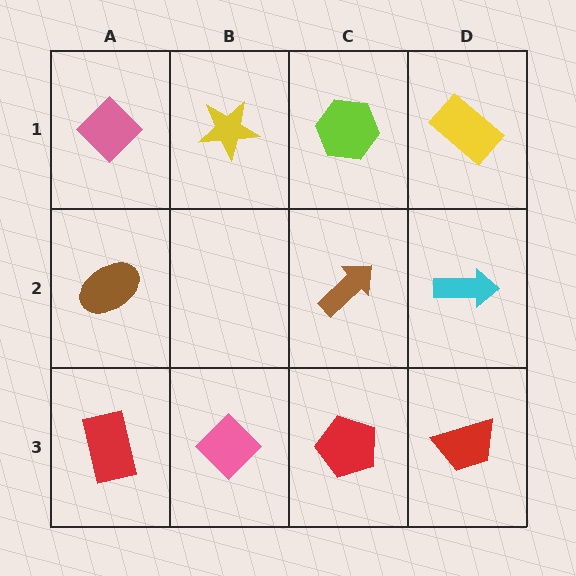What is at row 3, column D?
A red trapezoid.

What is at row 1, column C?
A lime hexagon.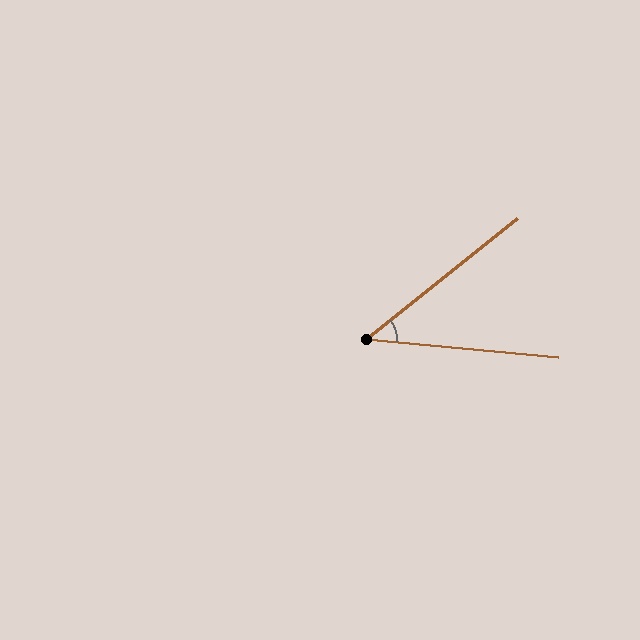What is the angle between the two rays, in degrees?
Approximately 44 degrees.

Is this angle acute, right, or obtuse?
It is acute.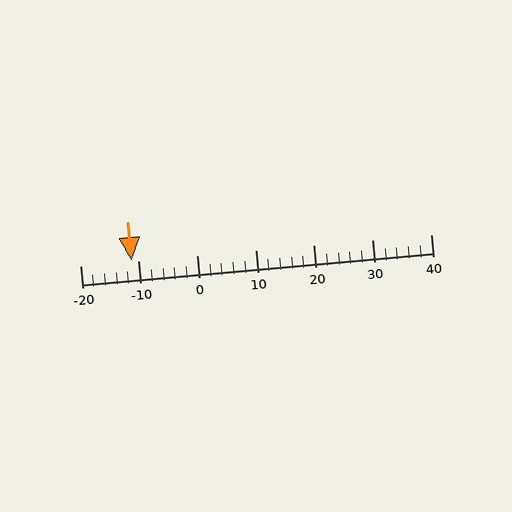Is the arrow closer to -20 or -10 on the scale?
The arrow is closer to -10.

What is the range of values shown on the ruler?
The ruler shows values from -20 to 40.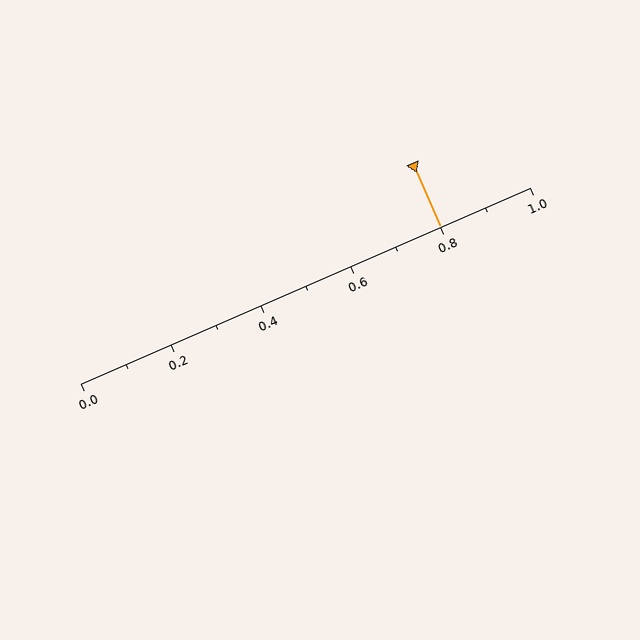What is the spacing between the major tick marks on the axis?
The major ticks are spaced 0.2 apart.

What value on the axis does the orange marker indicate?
The marker indicates approximately 0.8.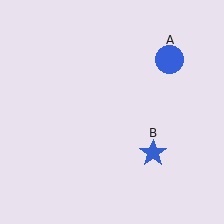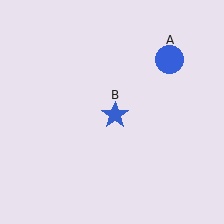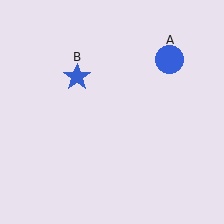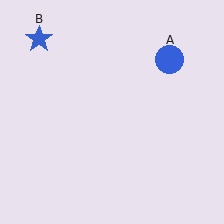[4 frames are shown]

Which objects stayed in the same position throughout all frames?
Blue circle (object A) remained stationary.